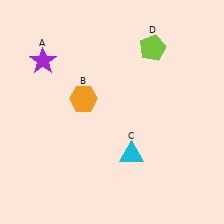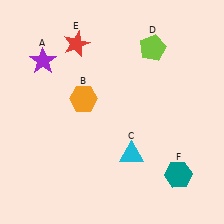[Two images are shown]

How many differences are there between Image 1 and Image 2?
There are 2 differences between the two images.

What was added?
A red star (E), a teal hexagon (F) were added in Image 2.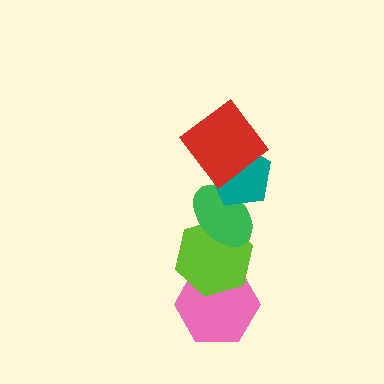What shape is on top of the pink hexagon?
The lime hexagon is on top of the pink hexagon.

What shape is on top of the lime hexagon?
The green ellipse is on top of the lime hexagon.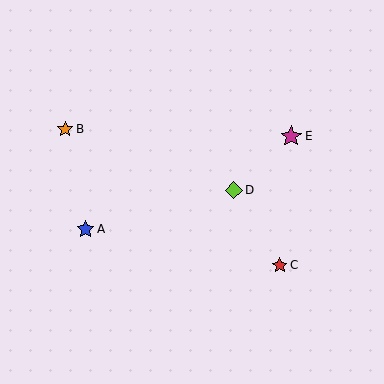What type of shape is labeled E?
Shape E is a magenta star.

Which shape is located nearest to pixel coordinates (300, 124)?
The magenta star (labeled E) at (291, 136) is nearest to that location.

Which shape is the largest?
The magenta star (labeled E) is the largest.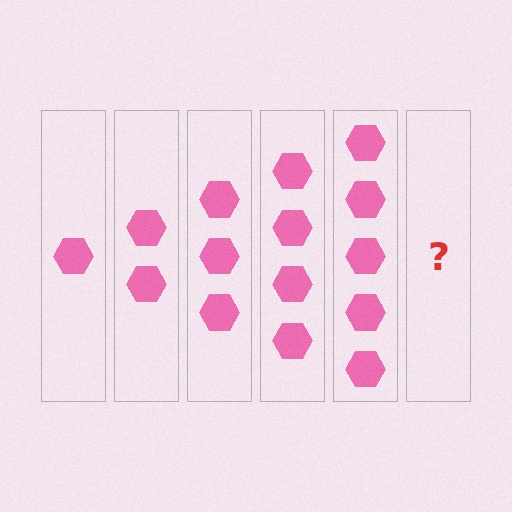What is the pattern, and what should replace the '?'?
The pattern is that each step adds one more hexagon. The '?' should be 6 hexagons.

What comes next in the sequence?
The next element should be 6 hexagons.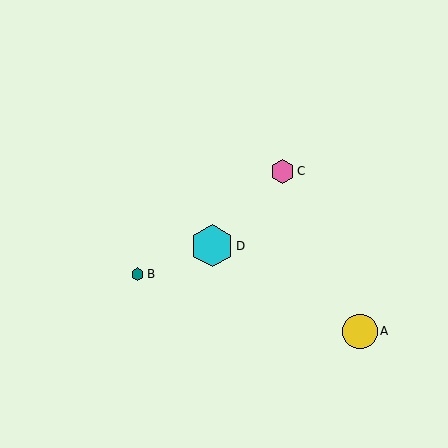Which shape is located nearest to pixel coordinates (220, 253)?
The cyan hexagon (labeled D) at (212, 246) is nearest to that location.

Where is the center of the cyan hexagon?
The center of the cyan hexagon is at (212, 246).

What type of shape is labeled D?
Shape D is a cyan hexagon.